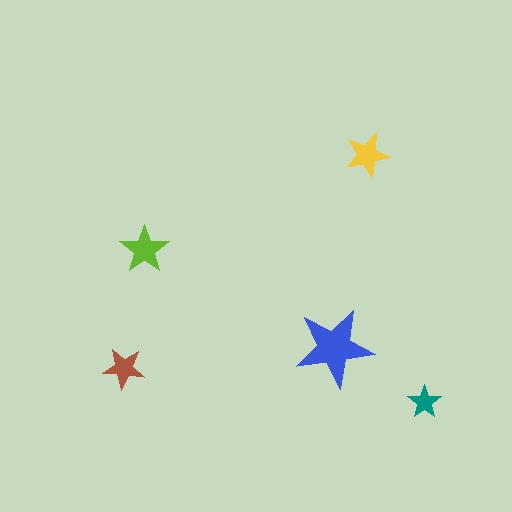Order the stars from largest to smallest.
the blue one, the lime one, the yellow one, the brown one, the teal one.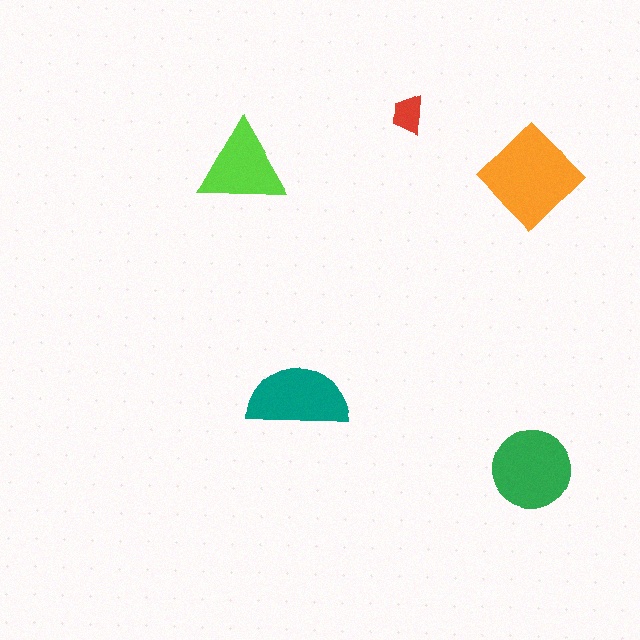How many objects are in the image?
There are 5 objects in the image.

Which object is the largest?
The orange diamond.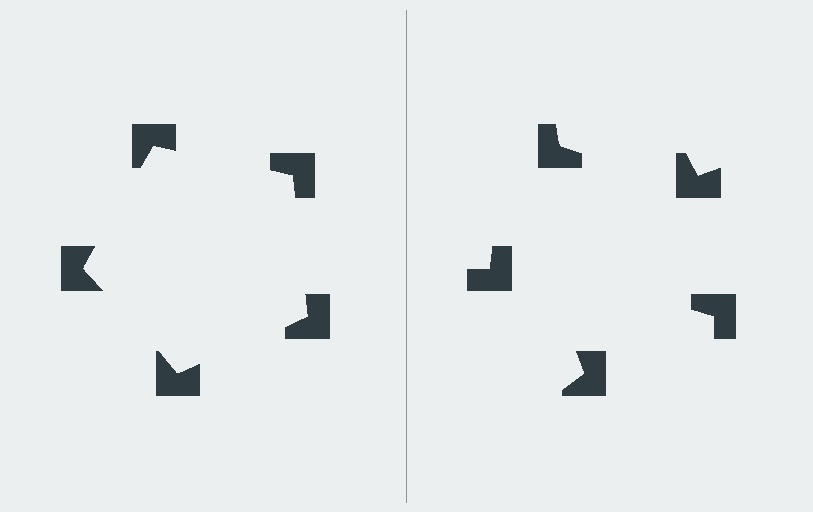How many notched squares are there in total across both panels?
10 — 5 on each side.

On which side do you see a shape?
An illusory pentagon appears on the left side. On the right side the wedge cuts are rotated, so no coherent shape forms.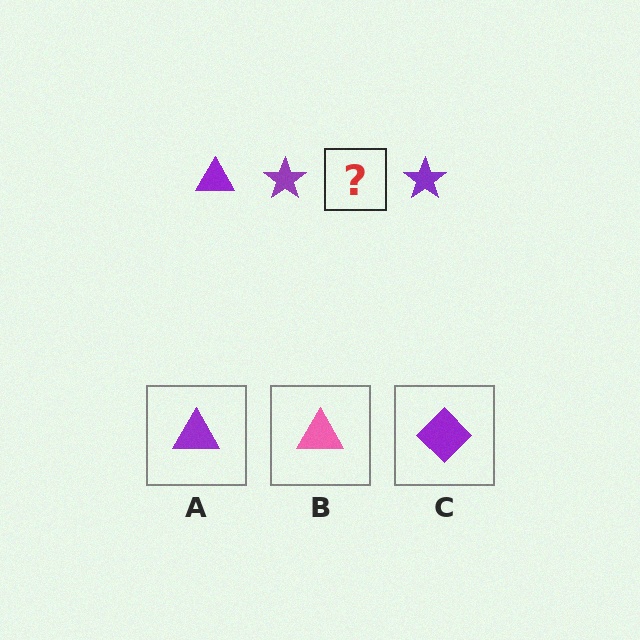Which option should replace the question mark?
Option A.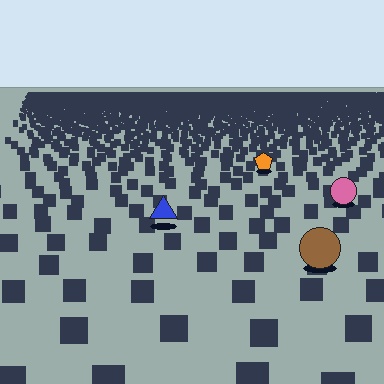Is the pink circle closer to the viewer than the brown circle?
No. The brown circle is closer — you can tell from the texture gradient: the ground texture is coarser near it.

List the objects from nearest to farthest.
From nearest to farthest: the brown circle, the blue triangle, the pink circle, the orange pentagon.